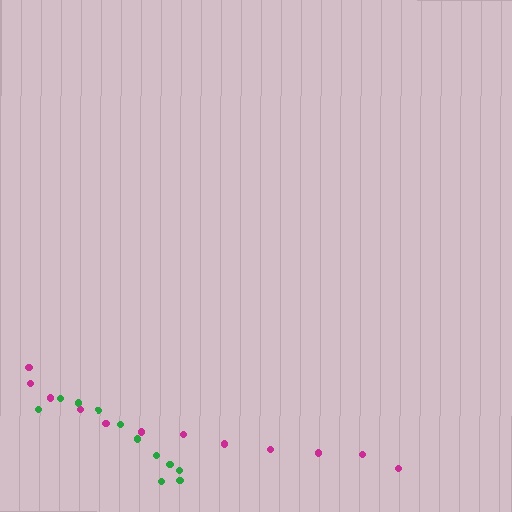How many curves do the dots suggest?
There are 2 distinct paths.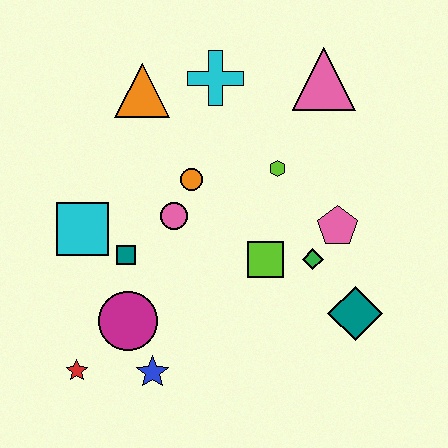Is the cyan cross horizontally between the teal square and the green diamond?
Yes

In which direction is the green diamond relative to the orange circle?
The green diamond is to the right of the orange circle.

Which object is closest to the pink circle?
The orange circle is closest to the pink circle.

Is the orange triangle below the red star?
No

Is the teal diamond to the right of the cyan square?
Yes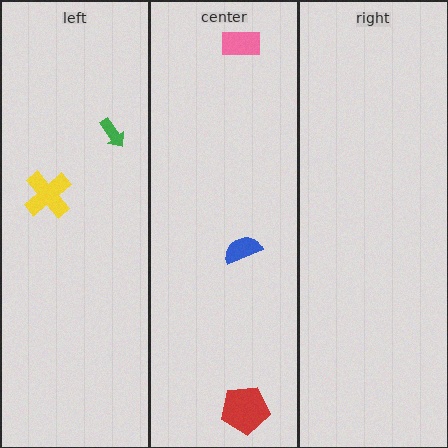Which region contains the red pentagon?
The center region.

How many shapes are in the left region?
2.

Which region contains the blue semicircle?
The center region.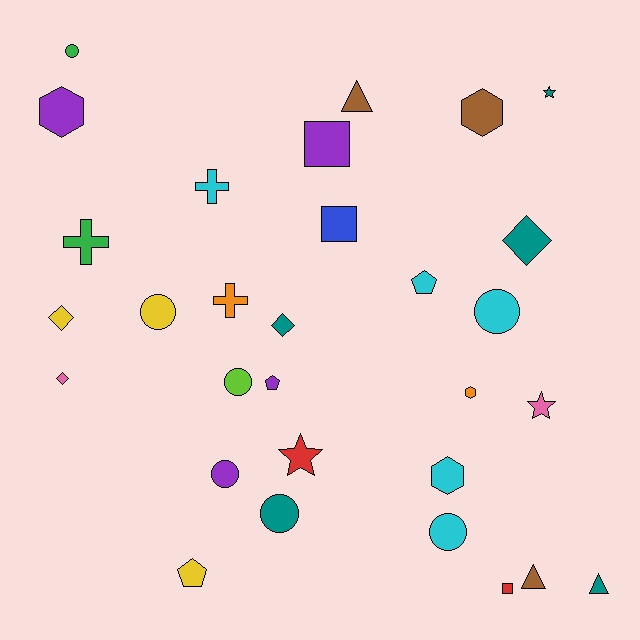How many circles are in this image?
There are 7 circles.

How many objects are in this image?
There are 30 objects.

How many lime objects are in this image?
There is 1 lime object.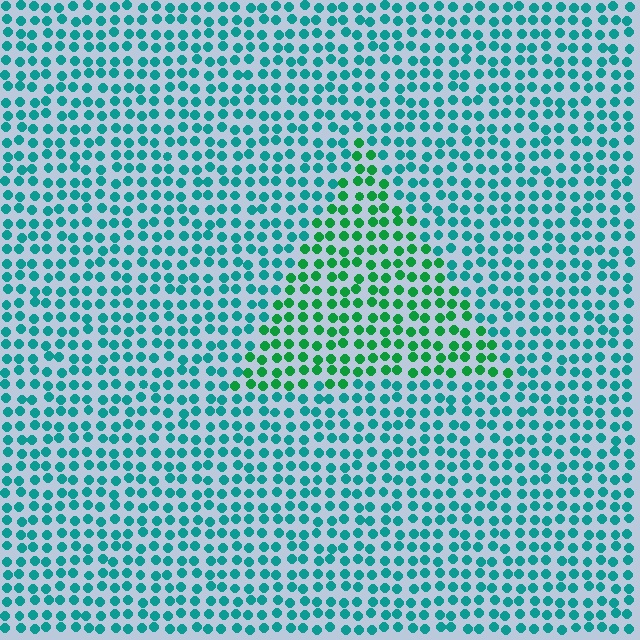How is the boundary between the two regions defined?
The boundary is defined purely by a slight shift in hue (about 37 degrees). Spacing, size, and orientation are identical on both sides.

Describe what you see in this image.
The image is filled with small teal elements in a uniform arrangement. A triangle-shaped region is visible where the elements are tinted to a slightly different hue, forming a subtle color boundary.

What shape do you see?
I see a triangle.